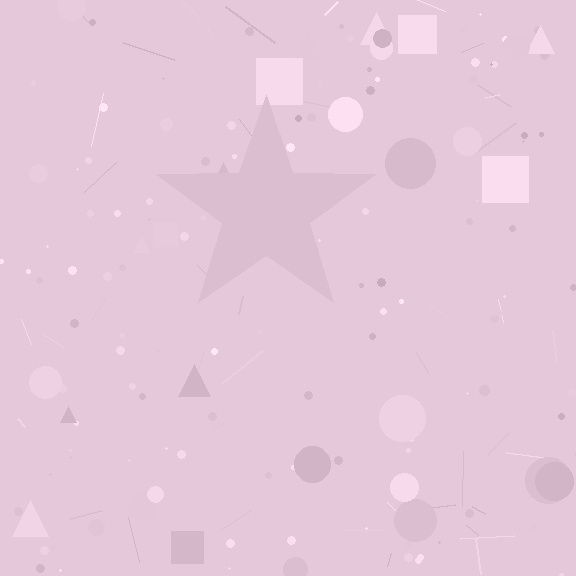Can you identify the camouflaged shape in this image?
The camouflaged shape is a star.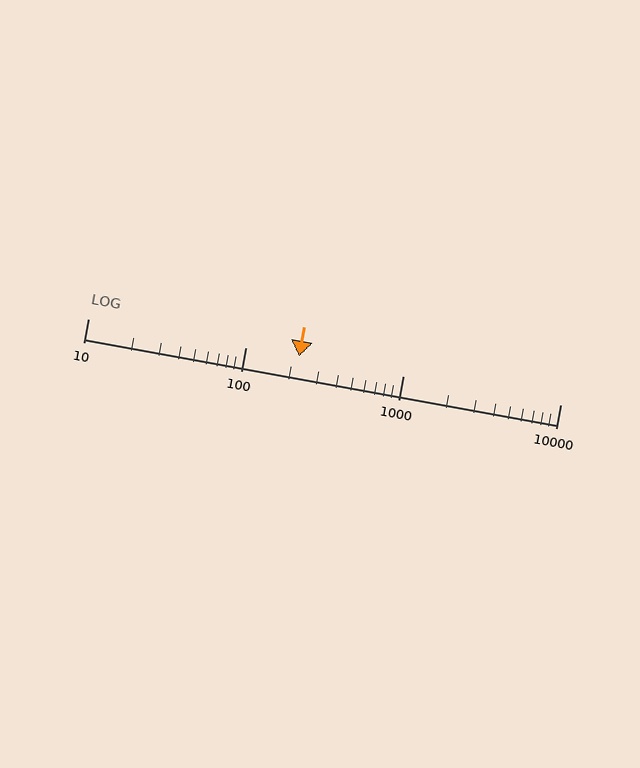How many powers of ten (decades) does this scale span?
The scale spans 3 decades, from 10 to 10000.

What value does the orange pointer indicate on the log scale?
The pointer indicates approximately 220.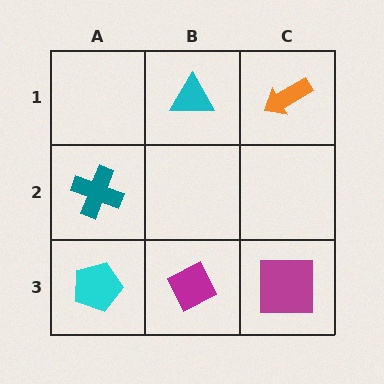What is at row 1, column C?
An orange arrow.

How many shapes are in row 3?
3 shapes.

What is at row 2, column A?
A teal cross.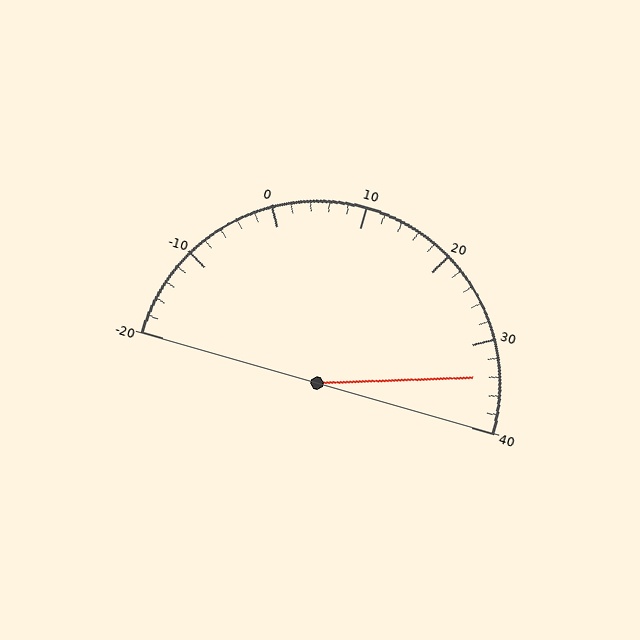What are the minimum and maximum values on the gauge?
The gauge ranges from -20 to 40.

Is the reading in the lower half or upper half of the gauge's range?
The reading is in the upper half of the range (-20 to 40).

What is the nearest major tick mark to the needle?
The nearest major tick mark is 30.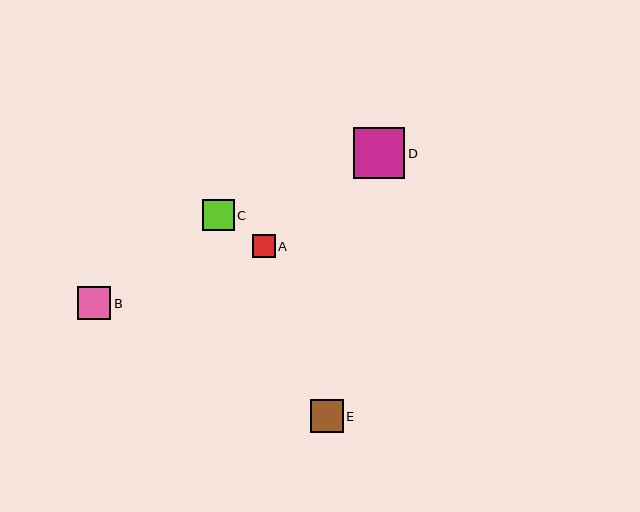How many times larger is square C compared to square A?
Square C is approximately 1.4 times the size of square A.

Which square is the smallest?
Square A is the smallest with a size of approximately 23 pixels.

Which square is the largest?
Square D is the largest with a size of approximately 51 pixels.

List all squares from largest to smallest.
From largest to smallest: D, B, E, C, A.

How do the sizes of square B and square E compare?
Square B and square E are approximately the same size.